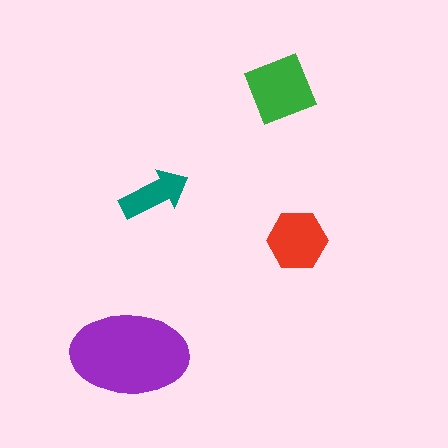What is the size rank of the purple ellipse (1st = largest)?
1st.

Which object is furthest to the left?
The purple ellipse is leftmost.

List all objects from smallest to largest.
The teal arrow, the red hexagon, the green square, the purple ellipse.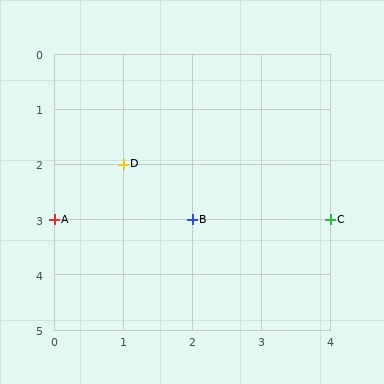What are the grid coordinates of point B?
Point B is at grid coordinates (2, 3).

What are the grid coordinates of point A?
Point A is at grid coordinates (0, 3).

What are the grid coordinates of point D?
Point D is at grid coordinates (1, 2).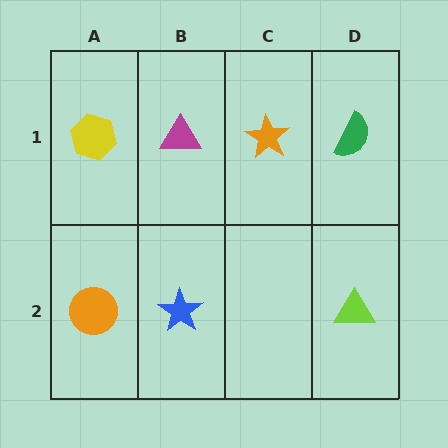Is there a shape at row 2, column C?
No, that cell is empty.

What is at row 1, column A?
A yellow hexagon.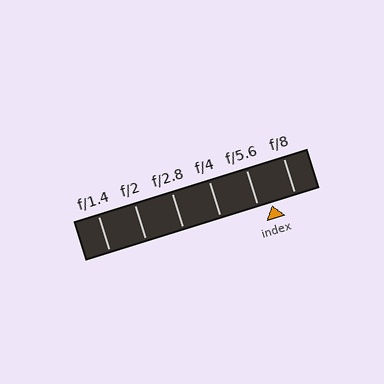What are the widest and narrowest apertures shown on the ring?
The widest aperture shown is f/1.4 and the narrowest is f/8.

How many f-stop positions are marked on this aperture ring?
There are 6 f-stop positions marked.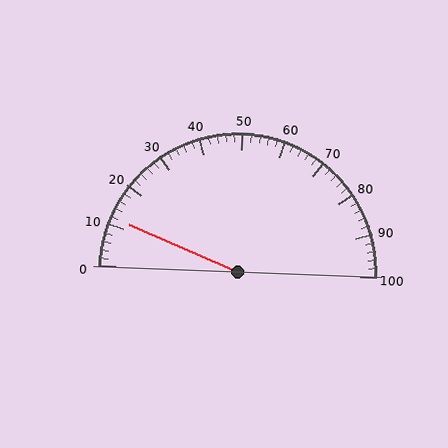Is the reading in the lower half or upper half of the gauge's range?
The reading is in the lower half of the range (0 to 100).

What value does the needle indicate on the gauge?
The needle indicates approximately 12.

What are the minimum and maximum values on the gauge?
The gauge ranges from 0 to 100.